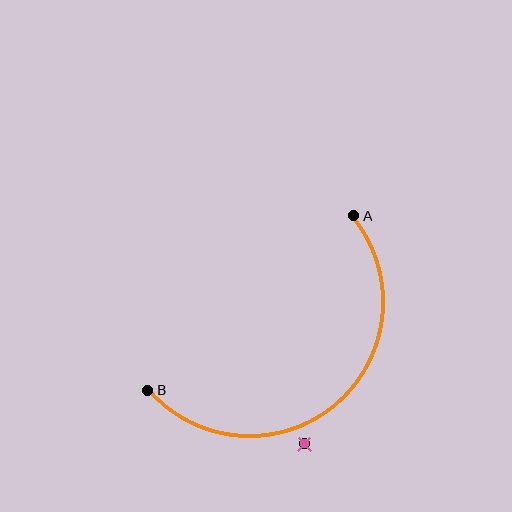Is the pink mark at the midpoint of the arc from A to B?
No — the pink mark does not lie on the arc at all. It sits slightly outside the curve.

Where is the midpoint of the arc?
The arc midpoint is the point on the curve farthest from the straight line joining A and B. It sits below and to the right of that line.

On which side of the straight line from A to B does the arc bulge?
The arc bulges below and to the right of the straight line connecting A and B.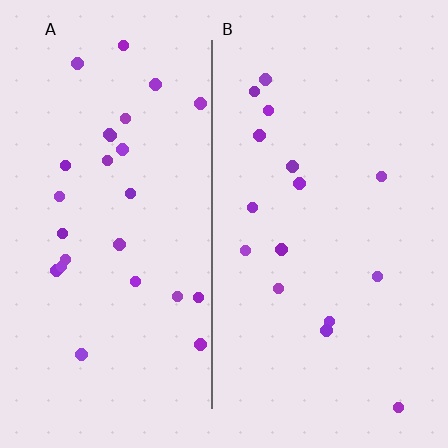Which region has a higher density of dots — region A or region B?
A (the left).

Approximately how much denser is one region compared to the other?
Approximately 1.7× — region A over region B.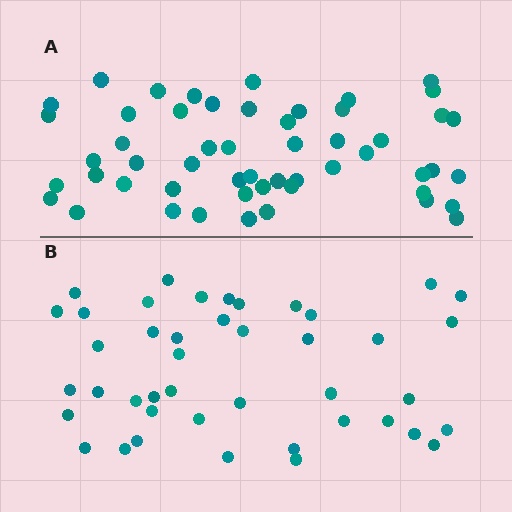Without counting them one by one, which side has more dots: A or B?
Region A (the top region) has more dots.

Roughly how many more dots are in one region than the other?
Region A has roughly 10 or so more dots than region B.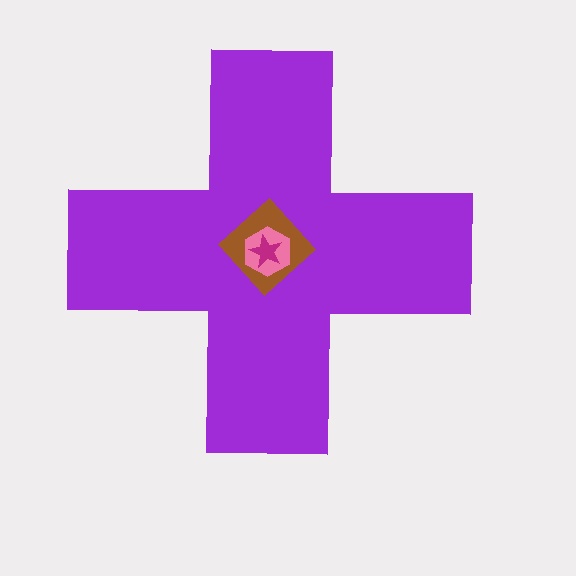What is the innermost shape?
The magenta star.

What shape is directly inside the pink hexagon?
The magenta star.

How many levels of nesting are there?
4.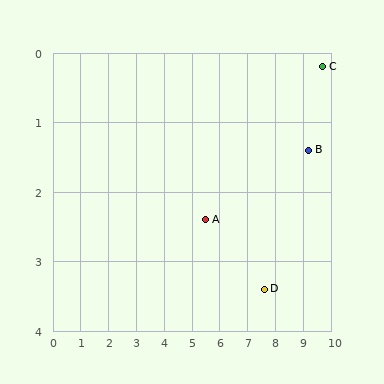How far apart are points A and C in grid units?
Points A and C are about 4.7 grid units apart.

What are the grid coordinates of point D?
Point D is at approximately (7.6, 3.4).